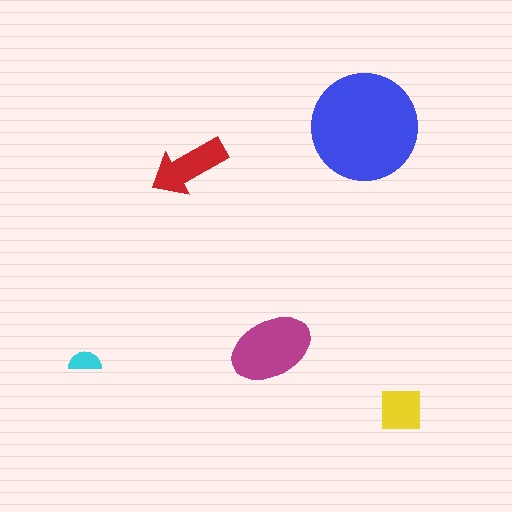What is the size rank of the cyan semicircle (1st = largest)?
5th.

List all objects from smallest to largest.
The cyan semicircle, the yellow square, the red arrow, the magenta ellipse, the blue circle.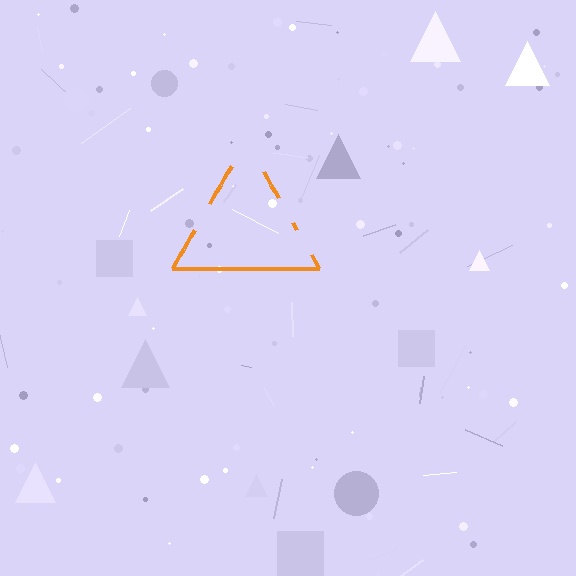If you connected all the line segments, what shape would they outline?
They would outline a triangle.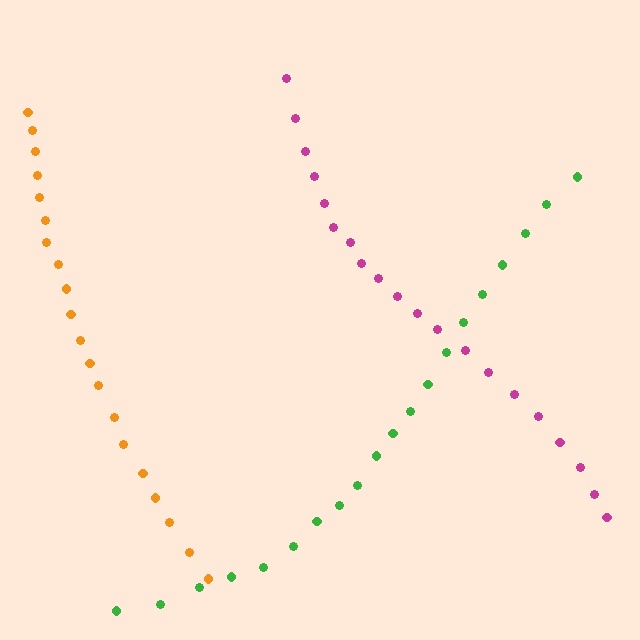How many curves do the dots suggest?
There are 3 distinct paths.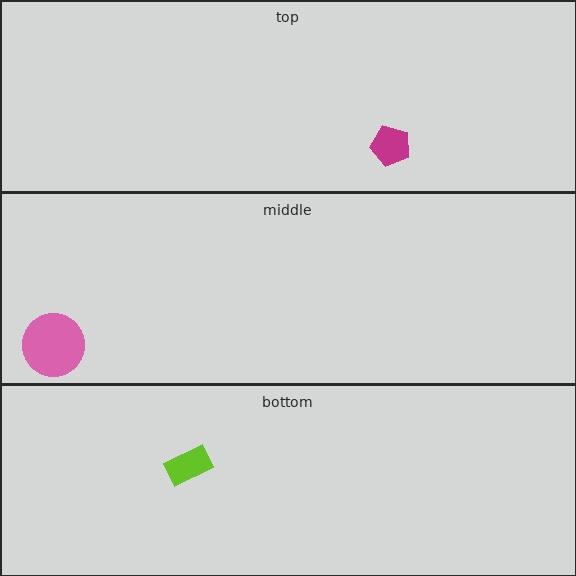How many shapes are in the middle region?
1.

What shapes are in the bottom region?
The lime rectangle.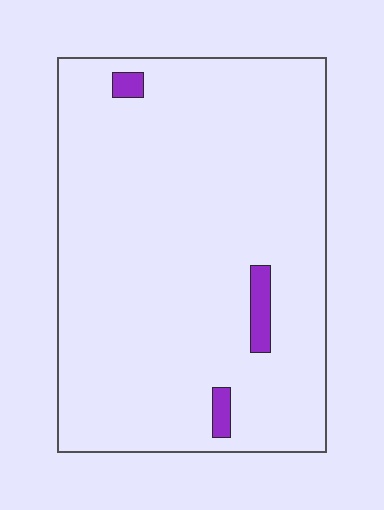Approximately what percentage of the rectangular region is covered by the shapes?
Approximately 5%.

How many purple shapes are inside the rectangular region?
3.